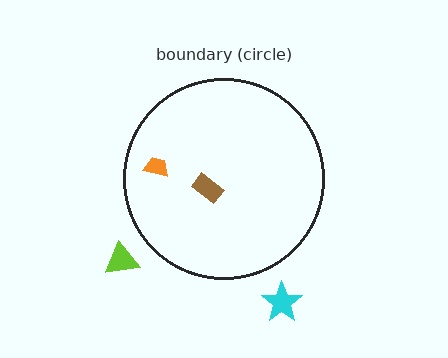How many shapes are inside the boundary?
2 inside, 2 outside.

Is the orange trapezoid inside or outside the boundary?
Inside.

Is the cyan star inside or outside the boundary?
Outside.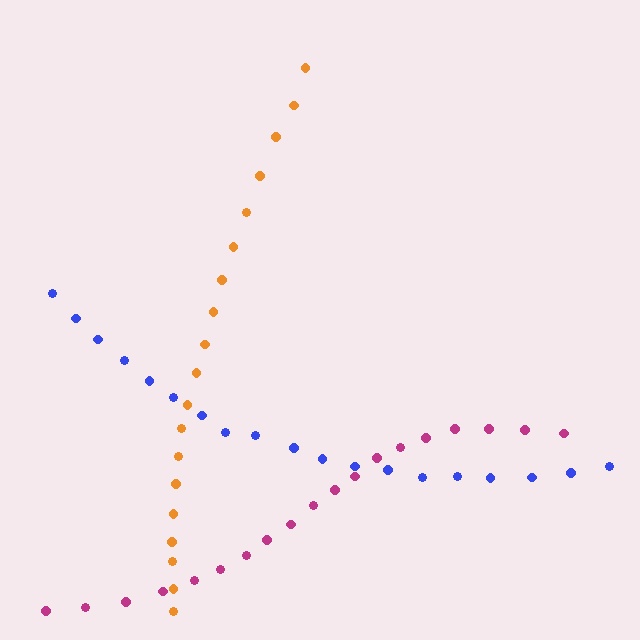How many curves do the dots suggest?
There are 3 distinct paths.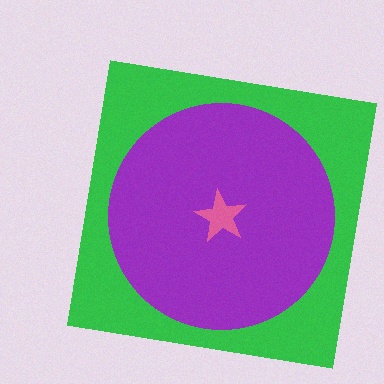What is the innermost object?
The pink star.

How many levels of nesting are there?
3.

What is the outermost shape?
The green square.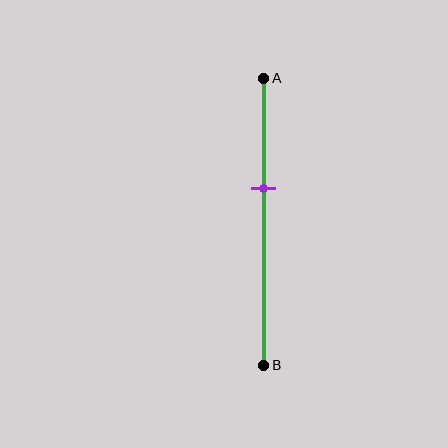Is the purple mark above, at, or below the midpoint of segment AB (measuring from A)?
The purple mark is above the midpoint of segment AB.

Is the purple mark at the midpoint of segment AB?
No, the mark is at about 40% from A, not at the 50% midpoint.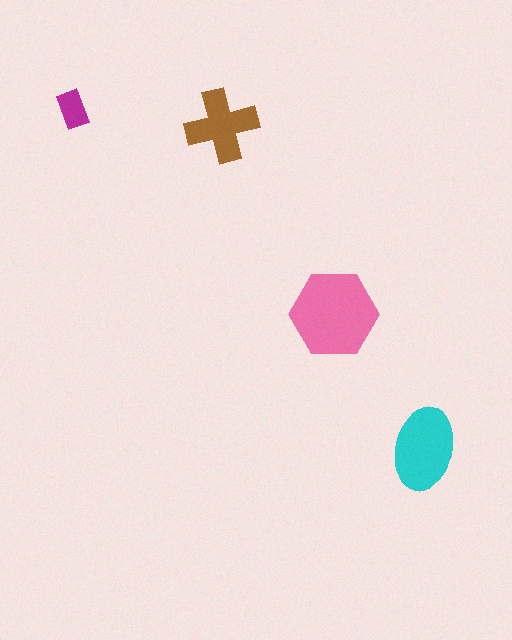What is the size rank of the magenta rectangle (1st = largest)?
4th.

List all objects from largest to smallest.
The pink hexagon, the cyan ellipse, the brown cross, the magenta rectangle.